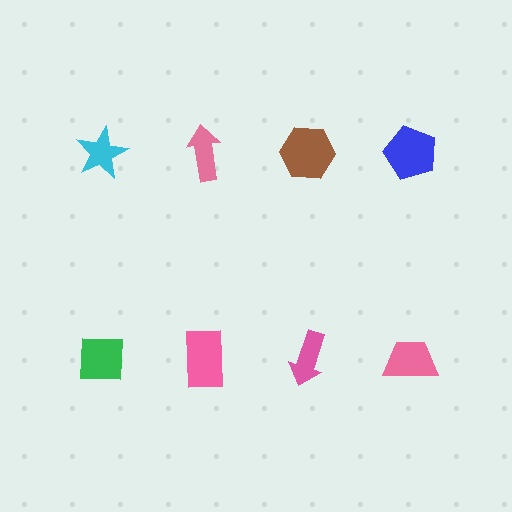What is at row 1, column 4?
A blue pentagon.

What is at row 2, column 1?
A green square.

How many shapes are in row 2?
4 shapes.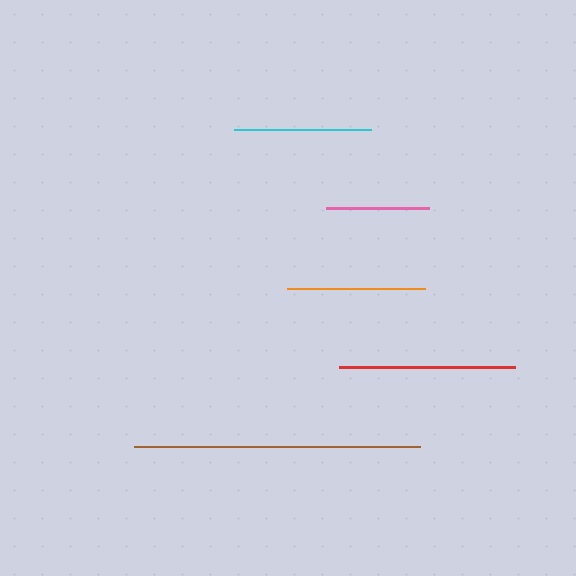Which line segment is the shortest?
The pink line is the shortest at approximately 103 pixels.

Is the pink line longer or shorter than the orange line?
The orange line is longer than the pink line.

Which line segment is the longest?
The brown line is the longest at approximately 286 pixels.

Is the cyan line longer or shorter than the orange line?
The orange line is longer than the cyan line.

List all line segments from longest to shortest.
From longest to shortest: brown, red, orange, cyan, pink.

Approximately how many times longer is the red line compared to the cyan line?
The red line is approximately 1.3 times the length of the cyan line.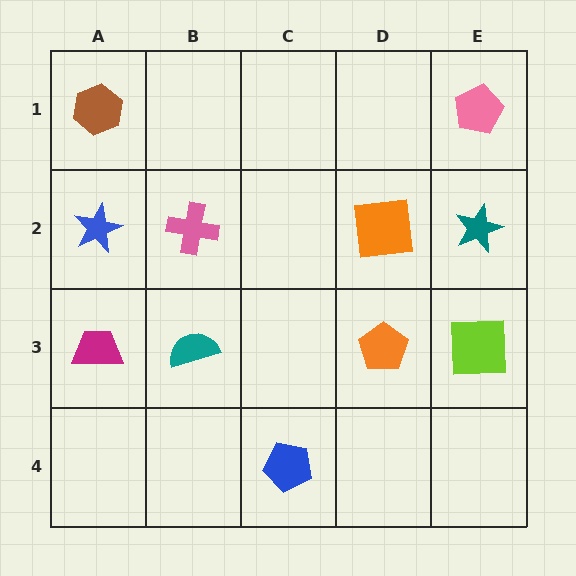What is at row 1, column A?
A brown hexagon.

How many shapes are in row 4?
1 shape.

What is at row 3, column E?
A lime square.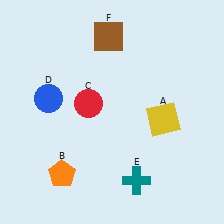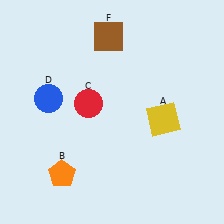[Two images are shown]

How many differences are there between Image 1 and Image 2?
There is 1 difference between the two images.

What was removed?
The teal cross (E) was removed in Image 2.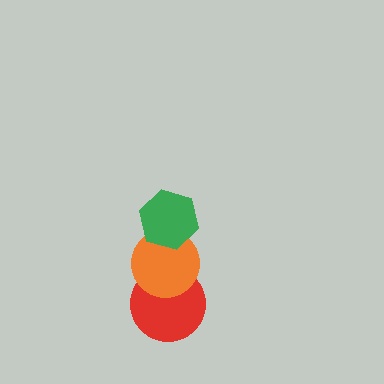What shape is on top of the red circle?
The orange circle is on top of the red circle.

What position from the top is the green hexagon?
The green hexagon is 1st from the top.